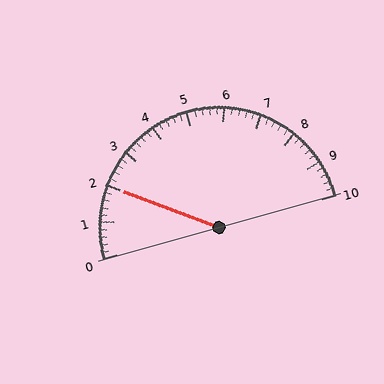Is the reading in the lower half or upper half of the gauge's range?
The reading is in the lower half of the range (0 to 10).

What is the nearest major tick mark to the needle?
The nearest major tick mark is 2.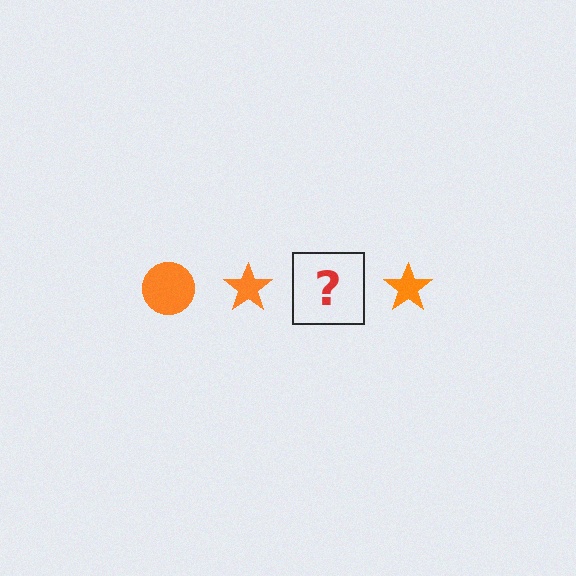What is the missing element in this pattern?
The missing element is an orange circle.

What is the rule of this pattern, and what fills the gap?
The rule is that the pattern cycles through circle, star shapes in orange. The gap should be filled with an orange circle.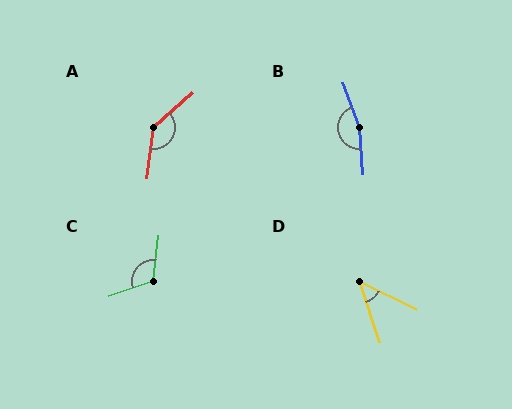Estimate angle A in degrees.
Approximately 138 degrees.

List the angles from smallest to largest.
D (46°), C (115°), A (138°), B (164°).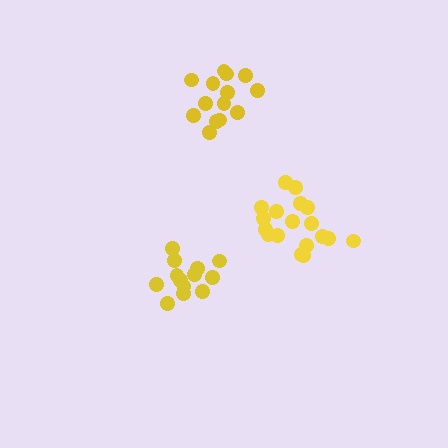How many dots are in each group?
Group 1: 14 dots, Group 2: 18 dots, Group 3: 13 dots (45 total).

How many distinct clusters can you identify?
There are 3 distinct clusters.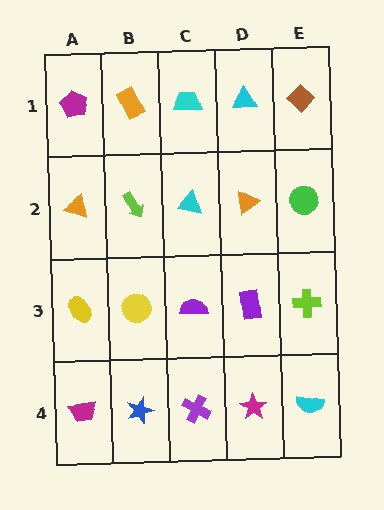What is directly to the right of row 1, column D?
A brown diamond.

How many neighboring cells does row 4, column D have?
3.